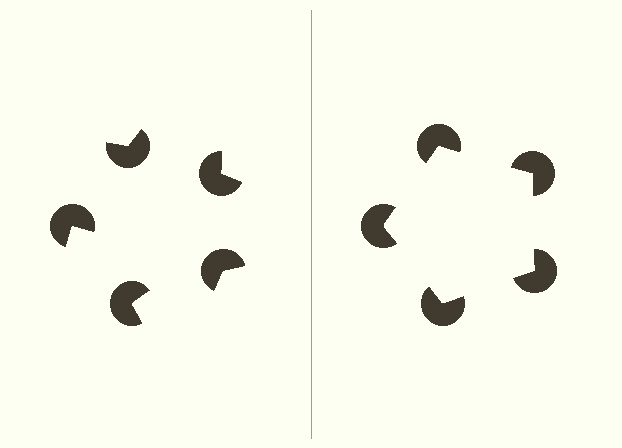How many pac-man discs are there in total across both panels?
10 — 5 on each side.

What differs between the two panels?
The pac-man discs are positioned identically on both sides; only the wedge orientations differ. On the right they align to a pentagon; on the left they are misaligned.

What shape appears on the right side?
An illusory pentagon.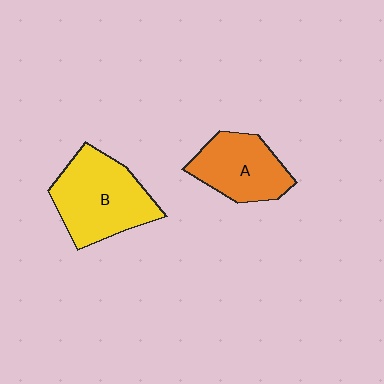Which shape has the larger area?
Shape B (yellow).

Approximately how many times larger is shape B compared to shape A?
Approximately 1.4 times.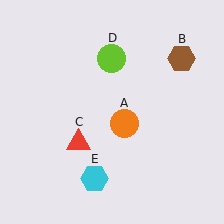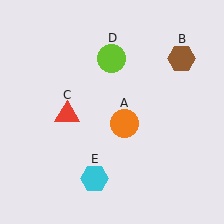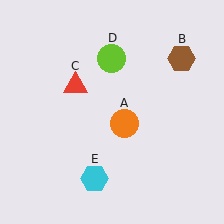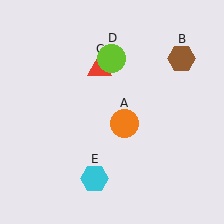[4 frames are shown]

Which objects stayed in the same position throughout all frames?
Orange circle (object A) and brown hexagon (object B) and lime circle (object D) and cyan hexagon (object E) remained stationary.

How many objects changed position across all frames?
1 object changed position: red triangle (object C).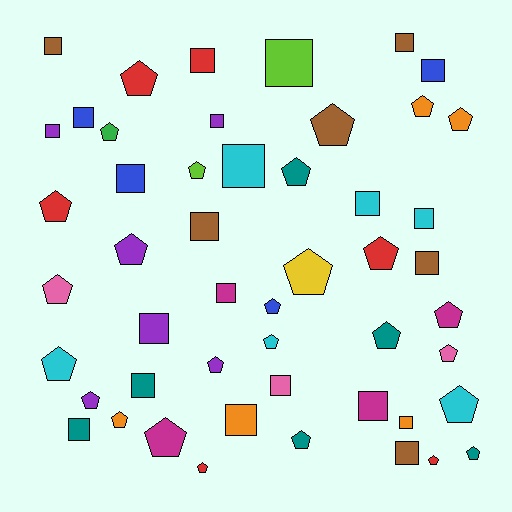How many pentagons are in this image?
There are 27 pentagons.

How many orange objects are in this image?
There are 5 orange objects.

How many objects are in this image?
There are 50 objects.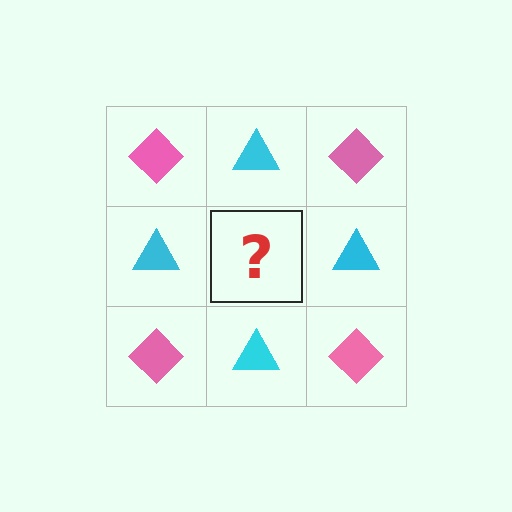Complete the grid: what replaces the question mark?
The question mark should be replaced with a pink diamond.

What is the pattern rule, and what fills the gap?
The rule is that it alternates pink diamond and cyan triangle in a checkerboard pattern. The gap should be filled with a pink diamond.